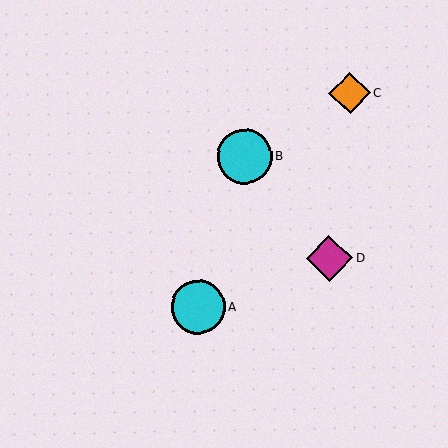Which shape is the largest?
The cyan circle (labeled B) is the largest.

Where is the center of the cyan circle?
The center of the cyan circle is at (198, 307).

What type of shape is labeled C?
Shape C is an orange diamond.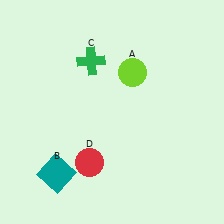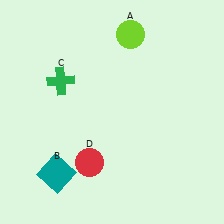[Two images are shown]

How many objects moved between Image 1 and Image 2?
2 objects moved between the two images.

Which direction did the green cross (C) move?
The green cross (C) moved left.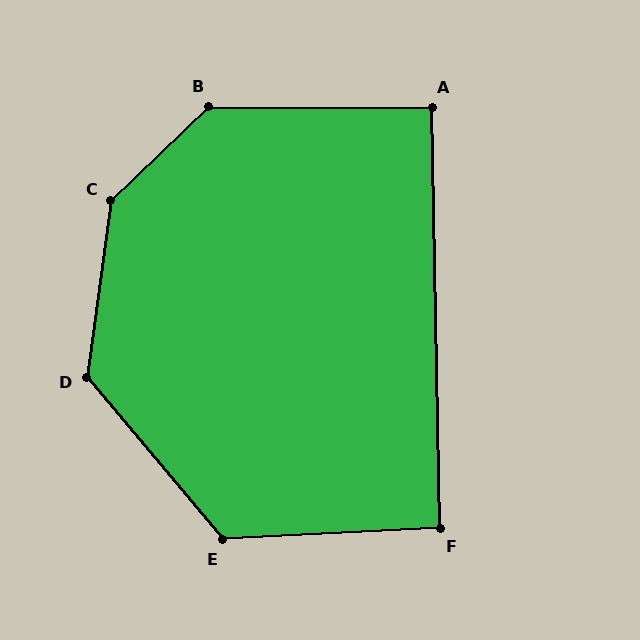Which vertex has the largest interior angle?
C, at approximately 142 degrees.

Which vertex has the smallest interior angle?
A, at approximately 91 degrees.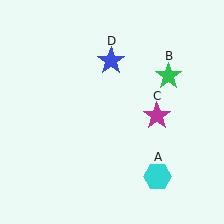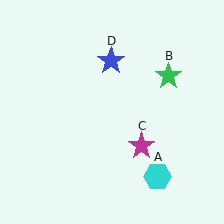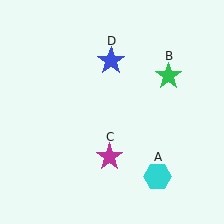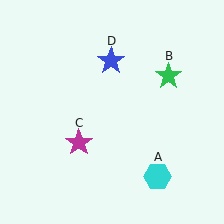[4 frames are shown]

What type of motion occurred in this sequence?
The magenta star (object C) rotated clockwise around the center of the scene.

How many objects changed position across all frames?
1 object changed position: magenta star (object C).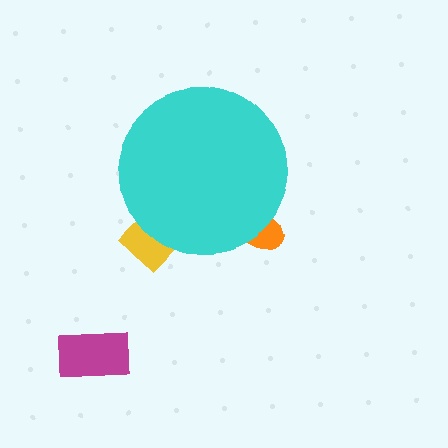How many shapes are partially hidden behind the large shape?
2 shapes are partially hidden.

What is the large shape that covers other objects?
A cyan circle.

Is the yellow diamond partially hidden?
Yes, the yellow diamond is partially hidden behind the cyan circle.